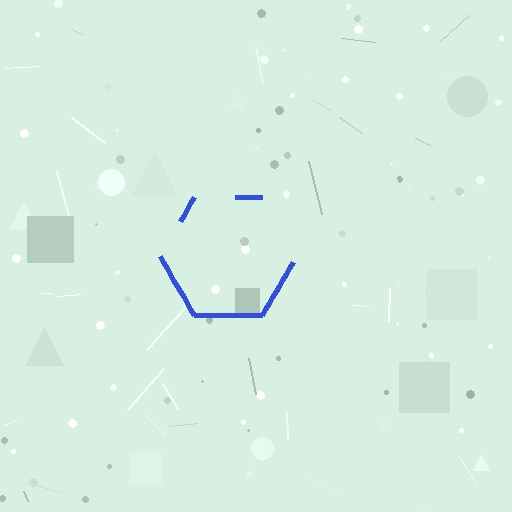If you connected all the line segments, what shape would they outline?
They would outline a hexagon.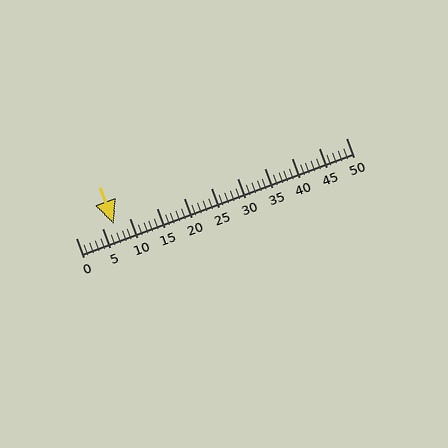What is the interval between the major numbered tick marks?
The major tick marks are spaced 5 units apart.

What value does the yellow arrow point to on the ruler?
The yellow arrow points to approximately 7.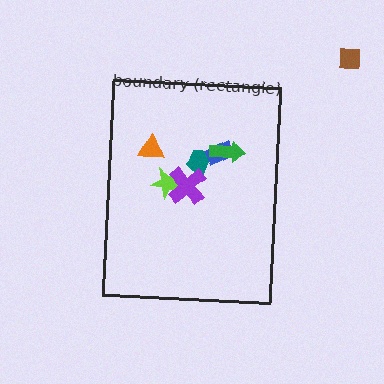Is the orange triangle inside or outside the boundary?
Inside.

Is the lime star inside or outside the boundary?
Inside.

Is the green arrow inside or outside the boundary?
Inside.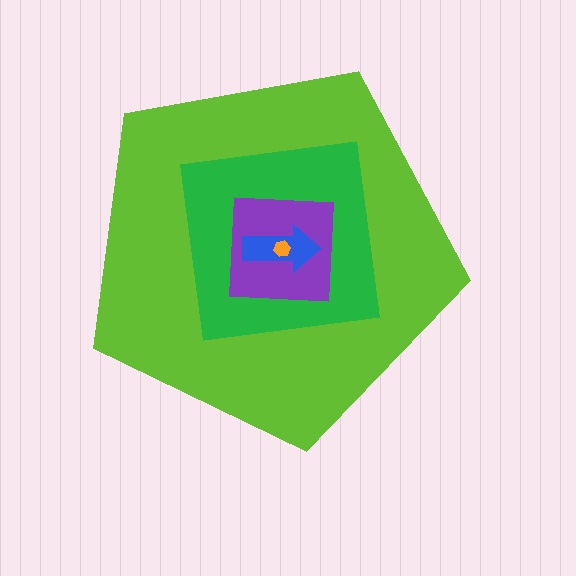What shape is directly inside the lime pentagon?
The green square.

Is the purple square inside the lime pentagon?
Yes.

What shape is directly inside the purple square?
The blue arrow.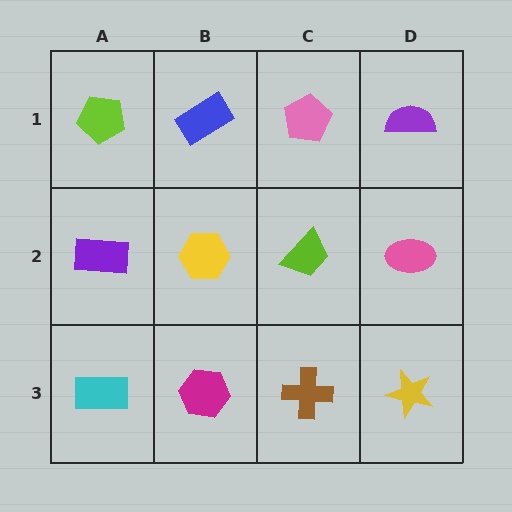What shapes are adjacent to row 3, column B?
A yellow hexagon (row 2, column B), a cyan rectangle (row 3, column A), a brown cross (row 3, column C).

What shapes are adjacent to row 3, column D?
A pink ellipse (row 2, column D), a brown cross (row 3, column C).